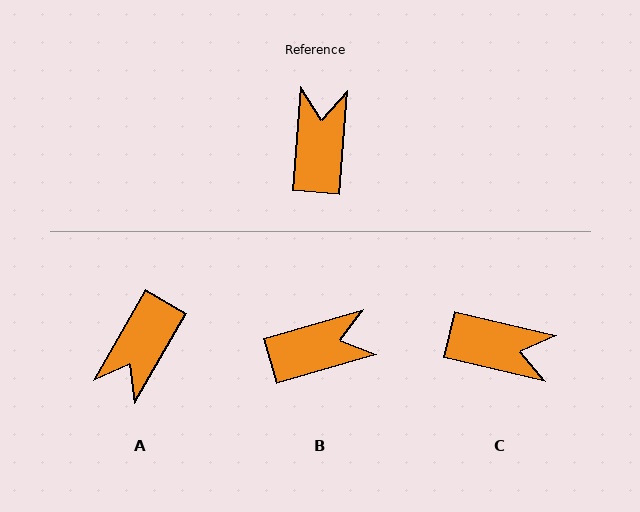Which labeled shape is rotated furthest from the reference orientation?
A, about 155 degrees away.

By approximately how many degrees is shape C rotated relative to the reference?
Approximately 99 degrees clockwise.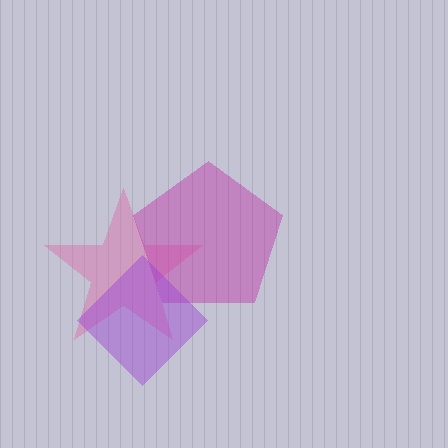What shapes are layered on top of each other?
The layered shapes are: a pink star, a magenta pentagon, a purple diamond.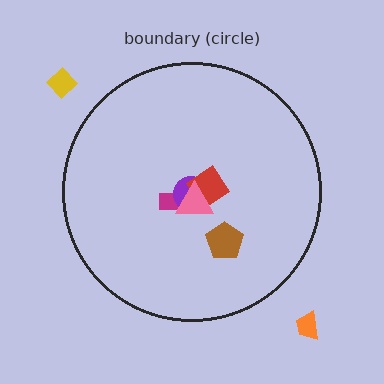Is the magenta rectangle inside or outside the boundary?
Inside.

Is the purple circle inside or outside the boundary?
Inside.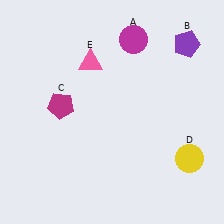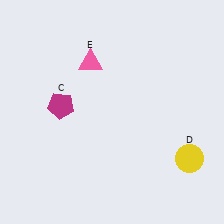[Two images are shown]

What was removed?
The magenta circle (A), the purple pentagon (B) were removed in Image 2.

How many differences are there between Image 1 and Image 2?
There are 2 differences between the two images.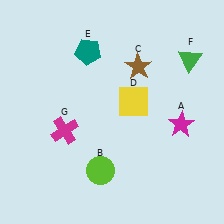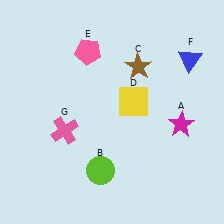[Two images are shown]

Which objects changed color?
E changed from teal to pink. F changed from green to blue. G changed from magenta to pink.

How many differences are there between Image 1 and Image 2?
There are 3 differences between the two images.